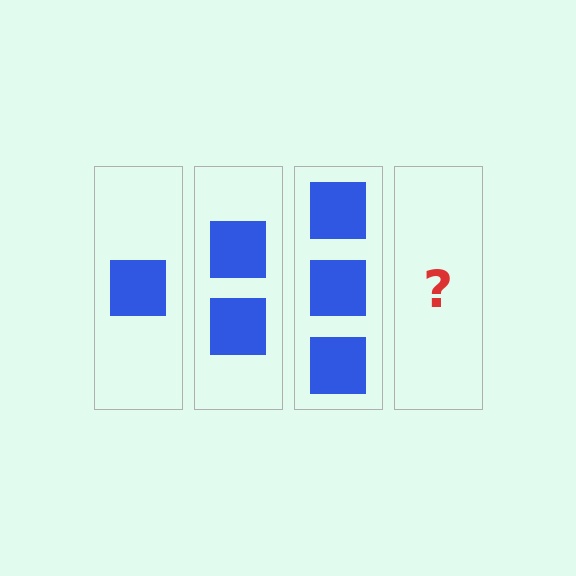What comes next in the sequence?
The next element should be 4 squares.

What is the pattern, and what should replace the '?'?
The pattern is that each step adds one more square. The '?' should be 4 squares.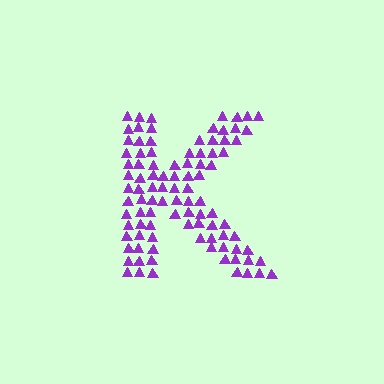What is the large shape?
The large shape is the letter K.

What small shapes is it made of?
It is made of small triangles.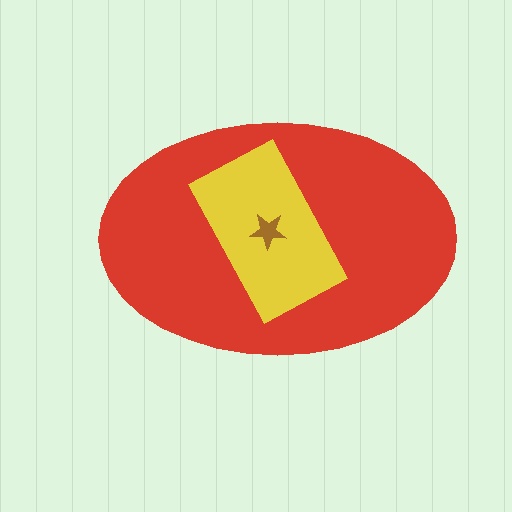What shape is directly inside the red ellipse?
The yellow rectangle.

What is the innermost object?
The brown star.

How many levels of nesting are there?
3.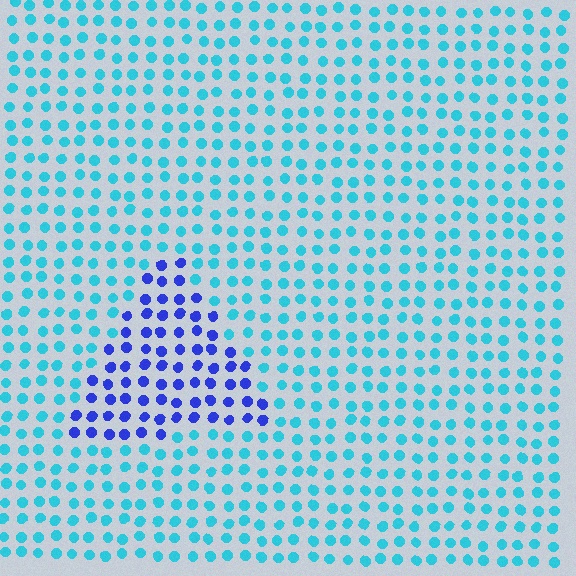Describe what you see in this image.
The image is filled with small cyan elements in a uniform arrangement. A triangle-shaped region is visible where the elements are tinted to a slightly different hue, forming a subtle color boundary.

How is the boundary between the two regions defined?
The boundary is defined purely by a slight shift in hue (about 50 degrees). Spacing, size, and orientation are identical on both sides.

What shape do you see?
I see a triangle.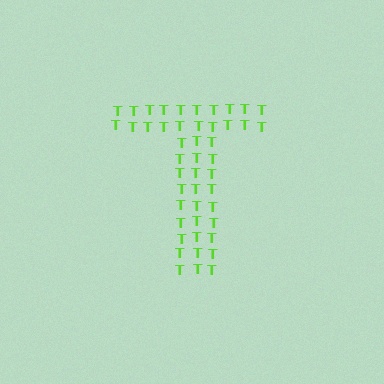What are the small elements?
The small elements are letter T's.